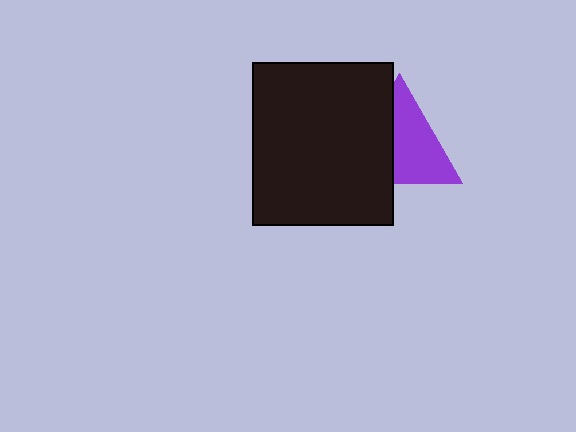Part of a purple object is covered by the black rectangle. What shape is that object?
It is a triangle.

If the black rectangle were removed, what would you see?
You would see the complete purple triangle.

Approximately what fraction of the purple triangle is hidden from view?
Roughly 41% of the purple triangle is hidden behind the black rectangle.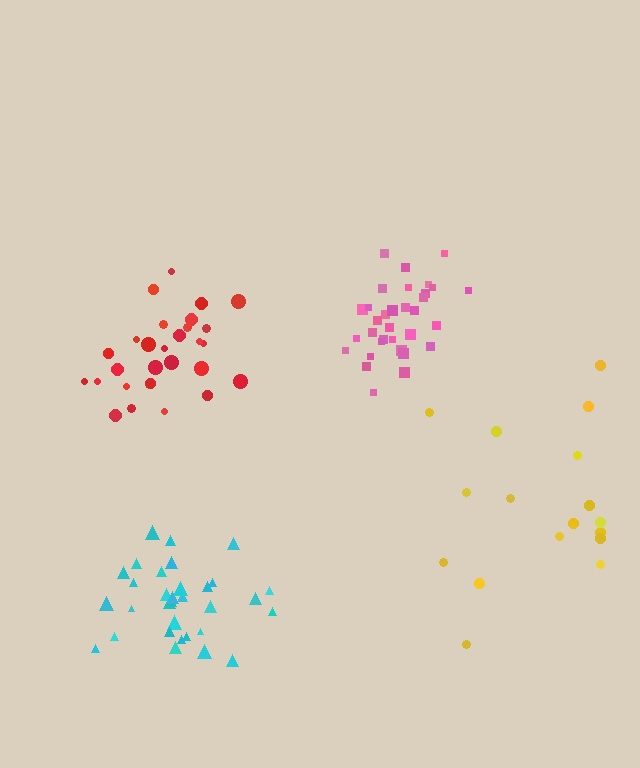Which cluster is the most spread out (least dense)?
Yellow.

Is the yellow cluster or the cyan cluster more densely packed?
Cyan.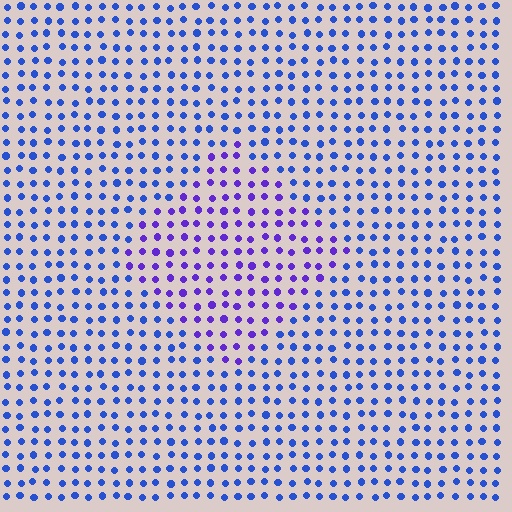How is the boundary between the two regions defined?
The boundary is defined purely by a slight shift in hue (about 35 degrees). Spacing, size, and orientation are identical on both sides.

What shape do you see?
I see a diamond.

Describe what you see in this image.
The image is filled with small blue elements in a uniform arrangement. A diamond-shaped region is visible where the elements are tinted to a slightly different hue, forming a subtle color boundary.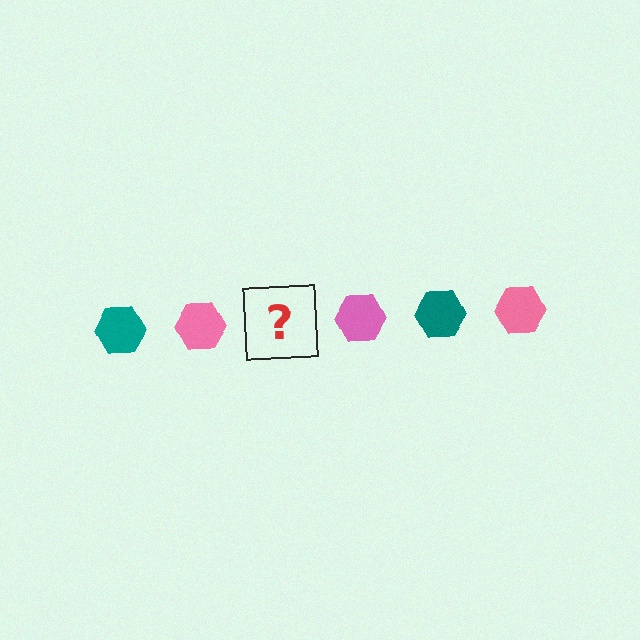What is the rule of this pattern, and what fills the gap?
The rule is that the pattern cycles through teal, pink hexagons. The gap should be filled with a teal hexagon.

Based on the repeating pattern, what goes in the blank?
The blank should be a teal hexagon.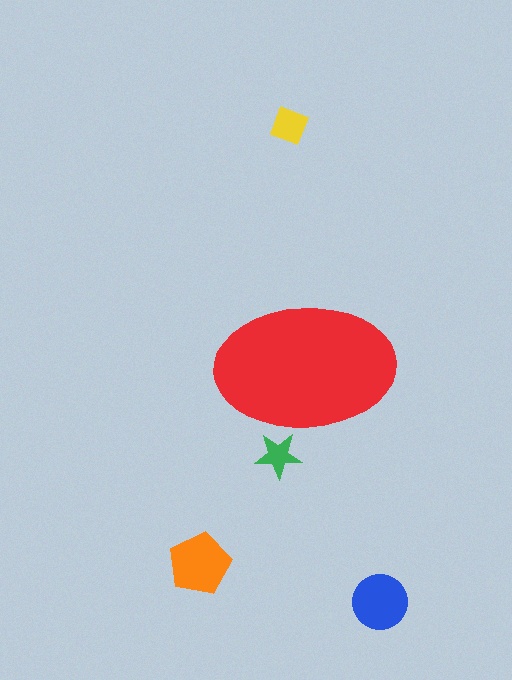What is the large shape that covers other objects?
A red ellipse.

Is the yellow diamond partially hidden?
No, the yellow diamond is fully visible.